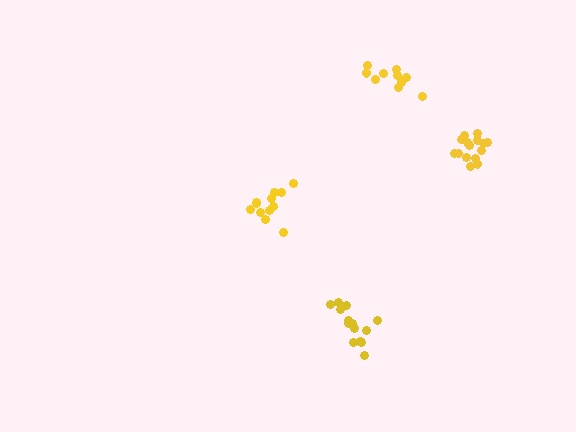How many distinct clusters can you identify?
There are 4 distinct clusters.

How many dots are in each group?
Group 1: 16 dots, Group 2: 12 dots, Group 3: 14 dots, Group 4: 11 dots (53 total).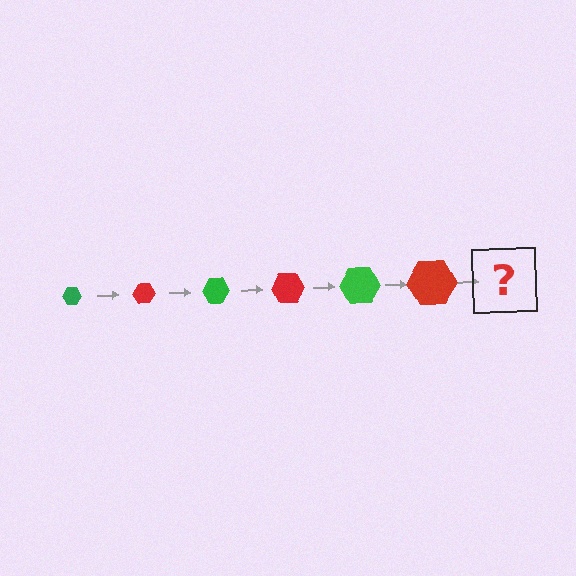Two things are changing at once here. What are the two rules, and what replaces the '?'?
The two rules are that the hexagon grows larger each step and the color cycles through green and red. The '?' should be a green hexagon, larger than the previous one.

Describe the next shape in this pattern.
It should be a green hexagon, larger than the previous one.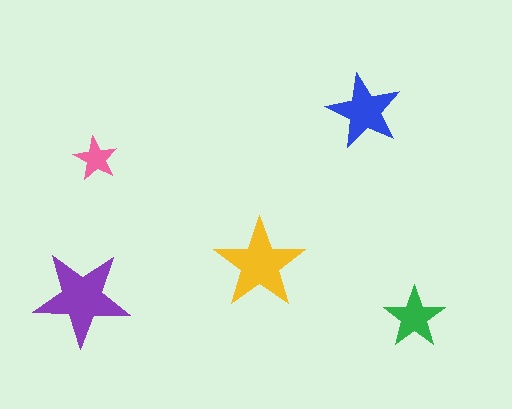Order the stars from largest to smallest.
the purple one, the yellow one, the blue one, the green one, the pink one.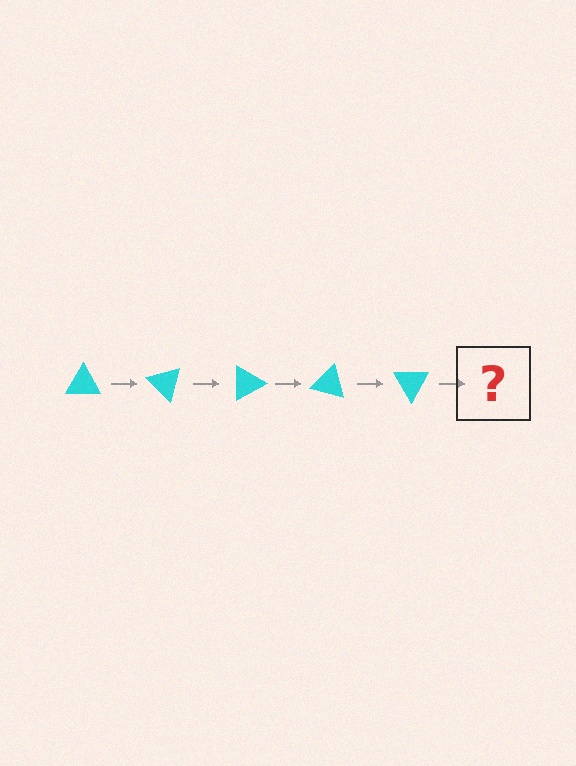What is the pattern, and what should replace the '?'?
The pattern is that the triangle rotates 45 degrees each step. The '?' should be a cyan triangle rotated 225 degrees.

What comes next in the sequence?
The next element should be a cyan triangle rotated 225 degrees.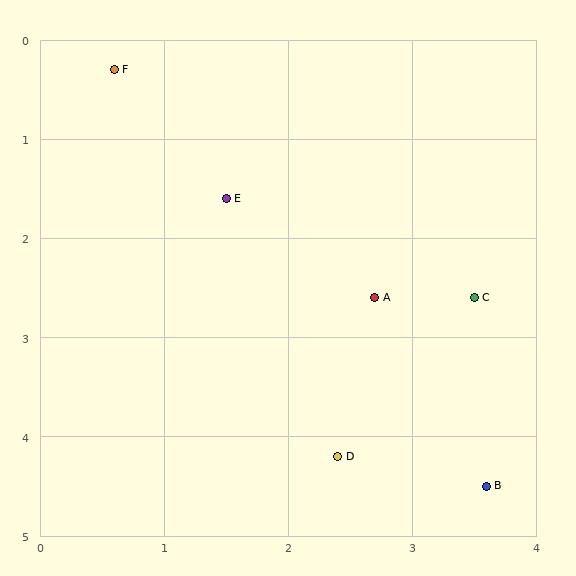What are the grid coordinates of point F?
Point F is at approximately (0.6, 0.3).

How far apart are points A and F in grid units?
Points A and F are about 3.1 grid units apart.